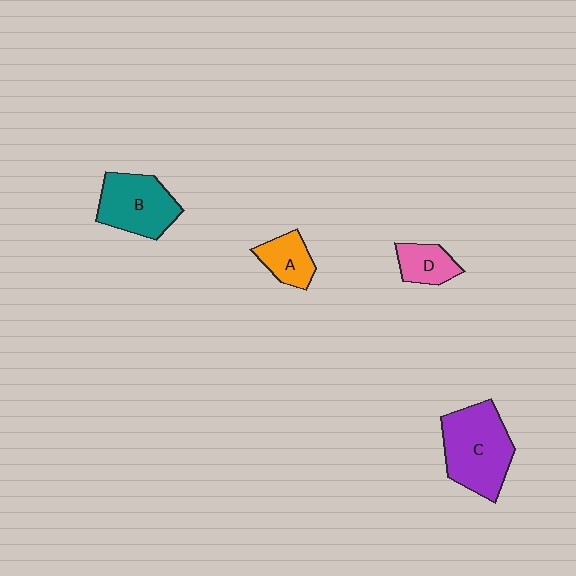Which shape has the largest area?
Shape C (purple).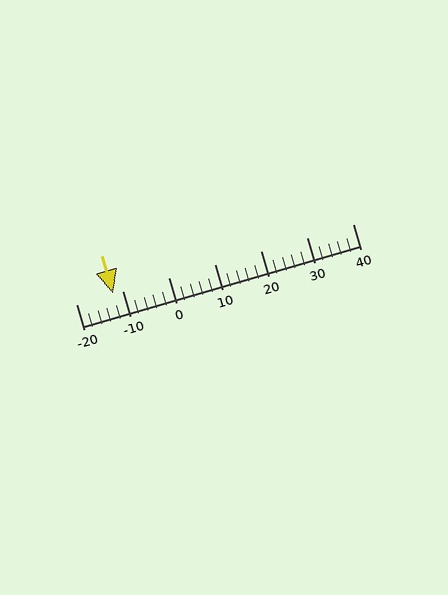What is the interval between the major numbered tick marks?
The major tick marks are spaced 10 units apart.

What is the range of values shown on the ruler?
The ruler shows values from -20 to 40.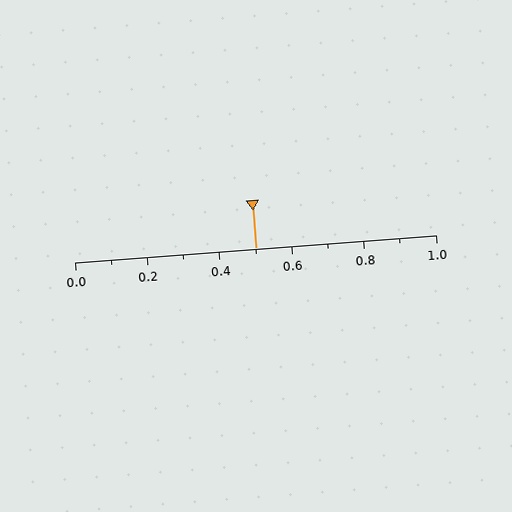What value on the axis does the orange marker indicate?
The marker indicates approximately 0.5.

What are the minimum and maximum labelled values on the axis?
The axis runs from 0.0 to 1.0.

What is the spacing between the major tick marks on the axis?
The major ticks are spaced 0.2 apart.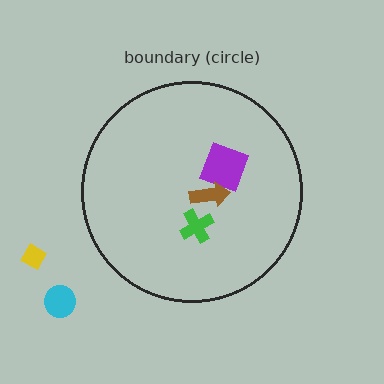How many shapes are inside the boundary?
3 inside, 2 outside.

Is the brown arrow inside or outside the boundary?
Inside.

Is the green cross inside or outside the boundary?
Inside.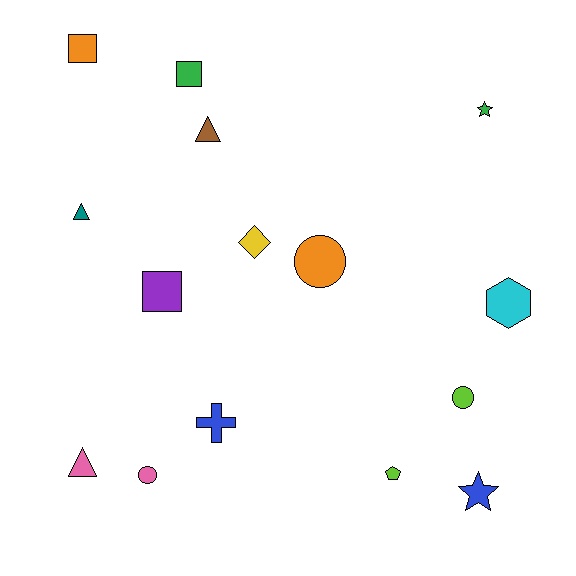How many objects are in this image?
There are 15 objects.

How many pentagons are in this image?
There is 1 pentagon.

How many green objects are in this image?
There are 2 green objects.